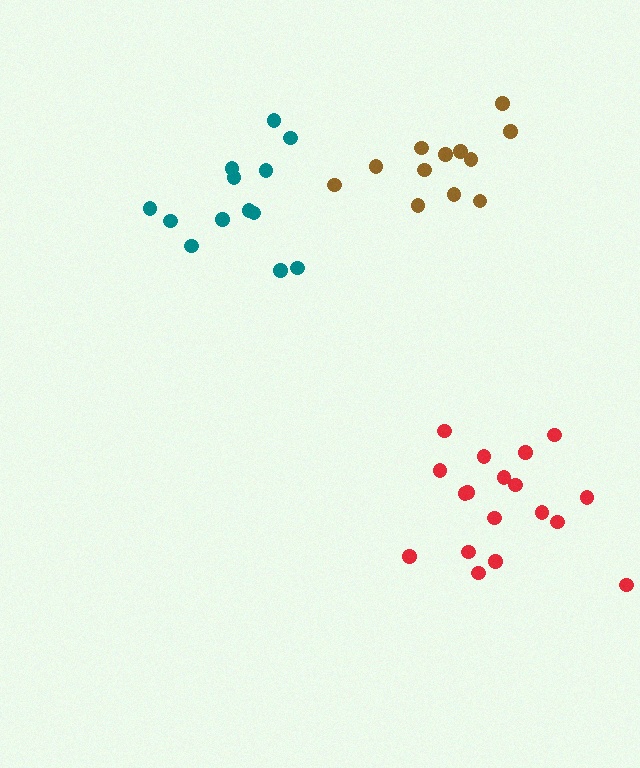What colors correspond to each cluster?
The clusters are colored: brown, teal, red.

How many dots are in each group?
Group 1: 12 dots, Group 2: 13 dots, Group 3: 18 dots (43 total).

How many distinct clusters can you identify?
There are 3 distinct clusters.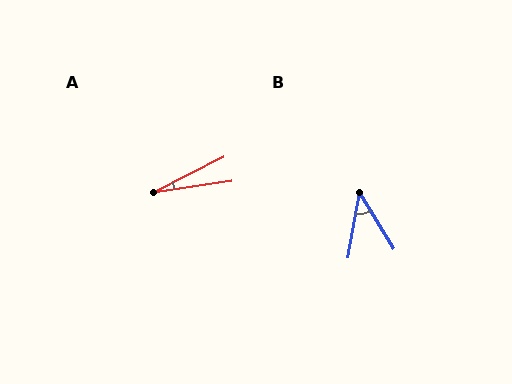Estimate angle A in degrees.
Approximately 18 degrees.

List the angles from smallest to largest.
A (18°), B (42°).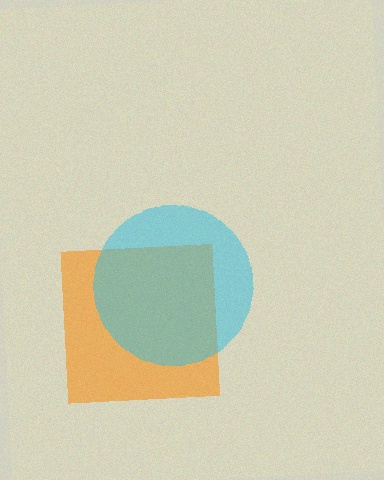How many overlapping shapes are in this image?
There are 2 overlapping shapes in the image.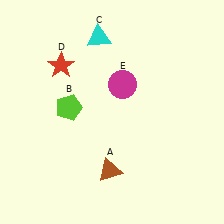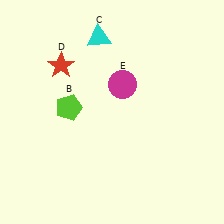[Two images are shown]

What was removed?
The brown triangle (A) was removed in Image 2.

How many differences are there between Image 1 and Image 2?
There is 1 difference between the two images.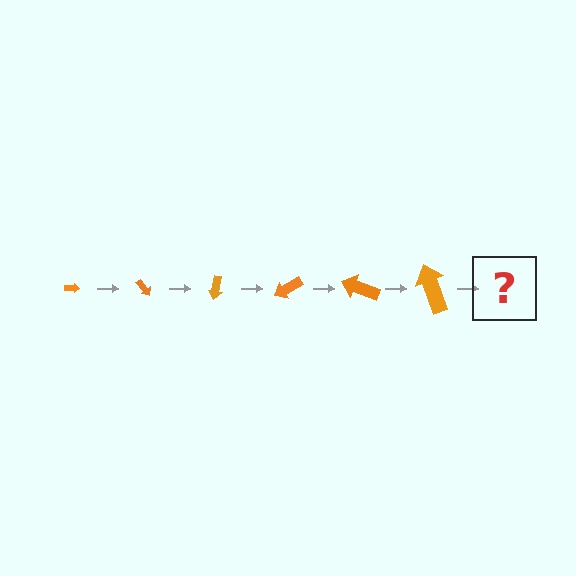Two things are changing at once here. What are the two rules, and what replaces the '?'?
The two rules are that the arrow grows larger each step and it rotates 50 degrees each step. The '?' should be an arrow, larger than the previous one and rotated 300 degrees from the start.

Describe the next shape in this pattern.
It should be an arrow, larger than the previous one and rotated 300 degrees from the start.